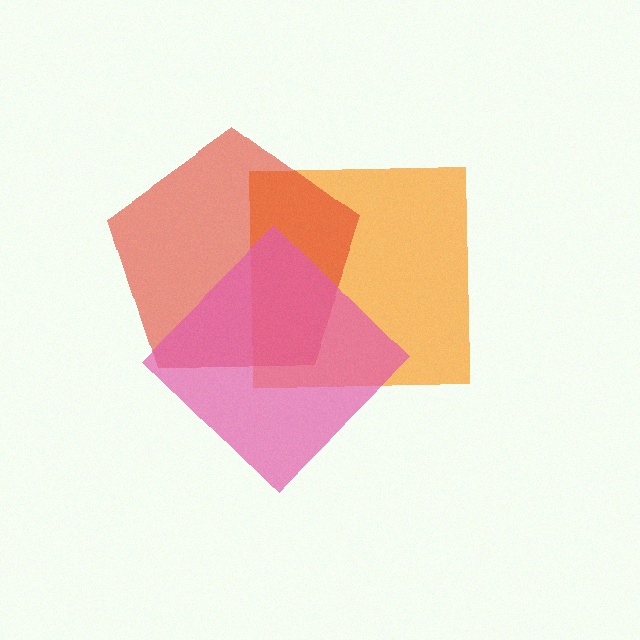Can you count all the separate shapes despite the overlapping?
Yes, there are 3 separate shapes.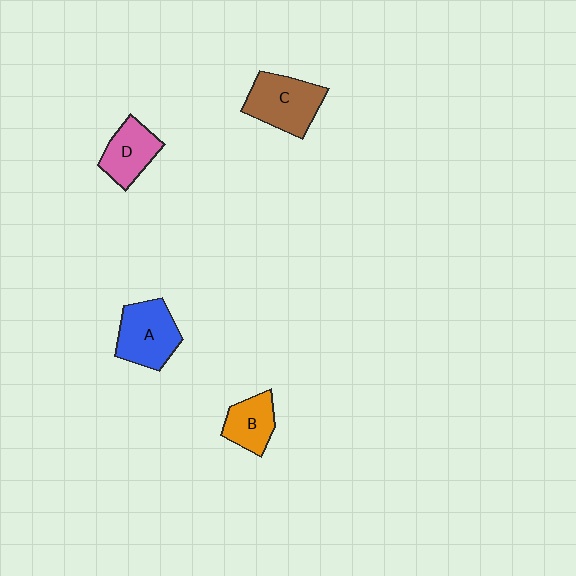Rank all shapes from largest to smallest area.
From largest to smallest: C (brown), A (blue), D (pink), B (orange).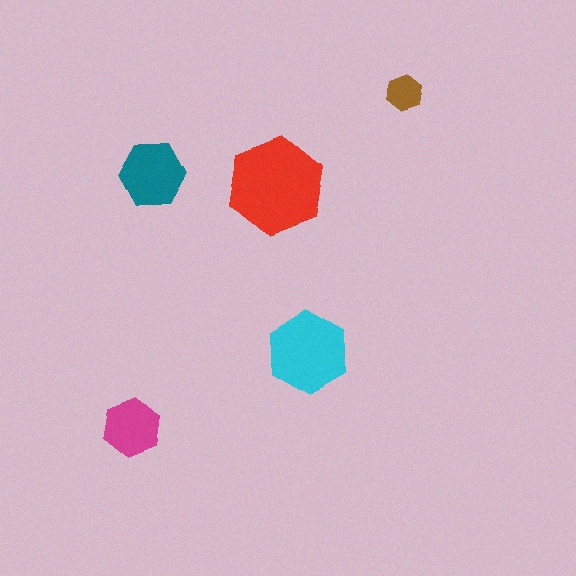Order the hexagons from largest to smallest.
the red one, the cyan one, the teal one, the magenta one, the brown one.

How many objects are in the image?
There are 5 objects in the image.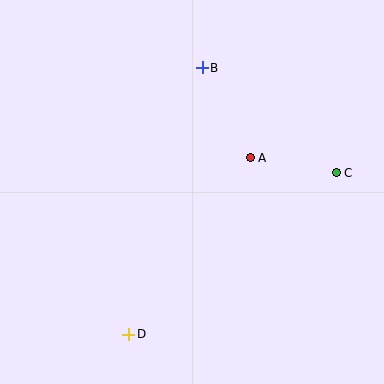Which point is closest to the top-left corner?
Point B is closest to the top-left corner.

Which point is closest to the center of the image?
Point A at (250, 158) is closest to the center.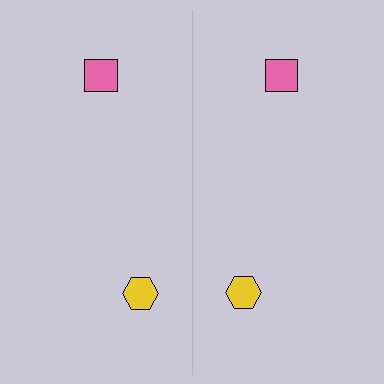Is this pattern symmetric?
Yes, this pattern has bilateral (reflection) symmetry.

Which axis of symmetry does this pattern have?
The pattern has a vertical axis of symmetry running through the center of the image.